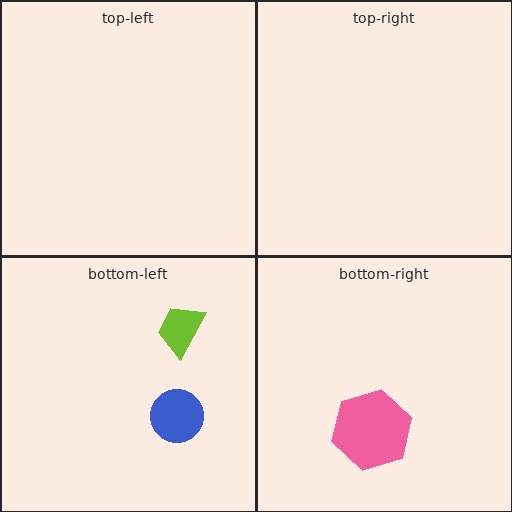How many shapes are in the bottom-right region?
1.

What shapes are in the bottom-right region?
The pink hexagon.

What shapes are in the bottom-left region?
The blue circle, the lime trapezoid.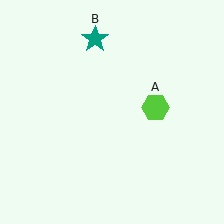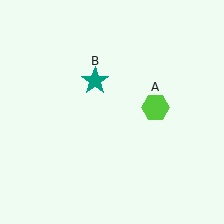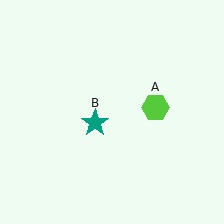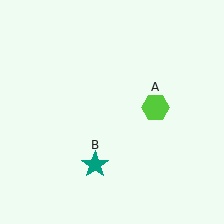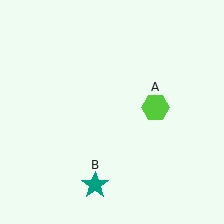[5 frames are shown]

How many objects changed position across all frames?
1 object changed position: teal star (object B).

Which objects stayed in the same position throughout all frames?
Lime hexagon (object A) remained stationary.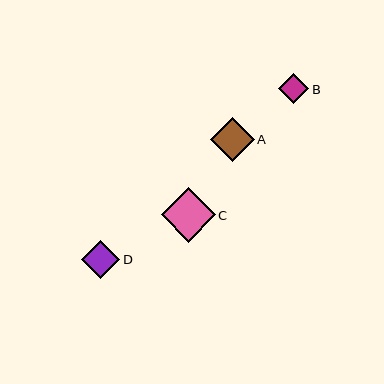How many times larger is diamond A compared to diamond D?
Diamond A is approximately 1.1 times the size of diamond D.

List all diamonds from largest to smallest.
From largest to smallest: C, A, D, B.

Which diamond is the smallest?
Diamond B is the smallest with a size of approximately 30 pixels.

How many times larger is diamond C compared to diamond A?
Diamond C is approximately 1.3 times the size of diamond A.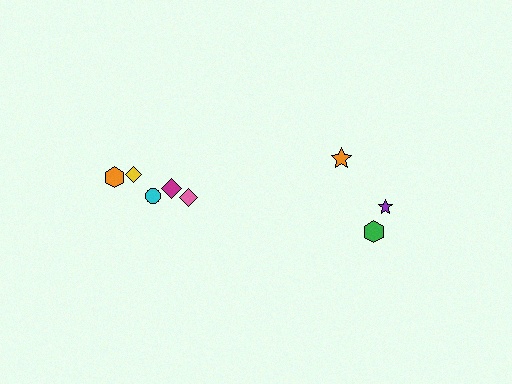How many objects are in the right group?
There are 3 objects.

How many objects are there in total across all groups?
There are 8 objects.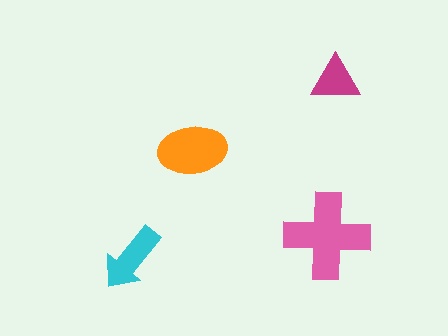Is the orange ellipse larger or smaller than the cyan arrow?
Larger.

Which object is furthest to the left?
The cyan arrow is leftmost.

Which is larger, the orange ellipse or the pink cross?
The pink cross.